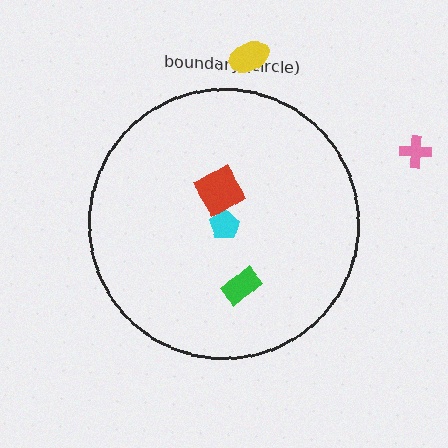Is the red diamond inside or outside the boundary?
Inside.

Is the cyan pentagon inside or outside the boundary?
Inside.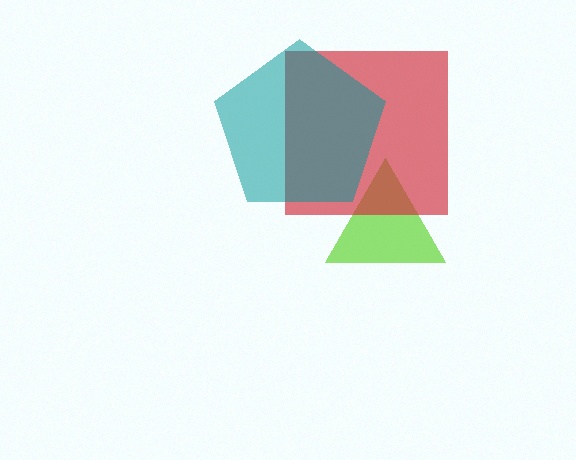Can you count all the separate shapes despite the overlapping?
Yes, there are 3 separate shapes.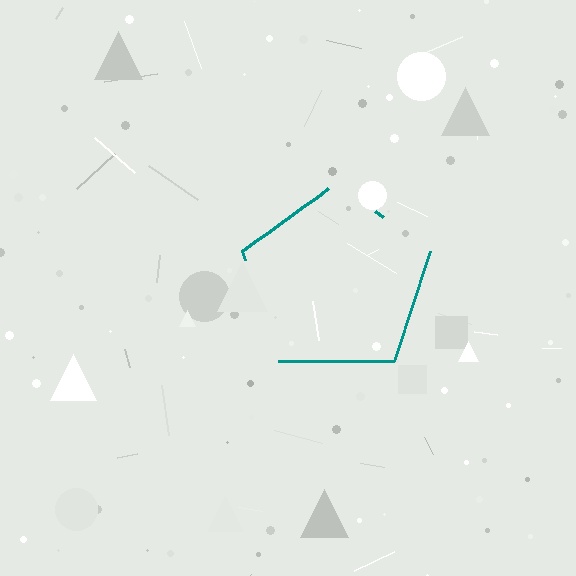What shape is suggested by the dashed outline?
The dashed outline suggests a pentagon.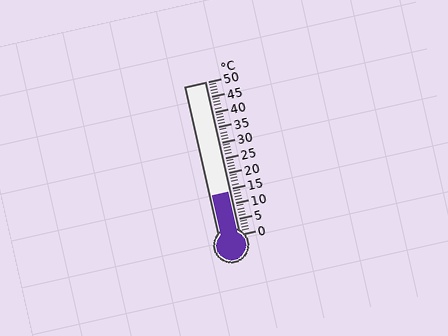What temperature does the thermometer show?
The thermometer shows approximately 14°C.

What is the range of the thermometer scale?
The thermometer scale ranges from 0°C to 50°C.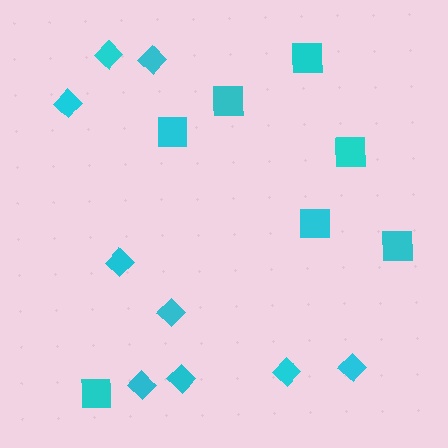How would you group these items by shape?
There are 2 groups: one group of squares (7) and one group of diamonds (9).